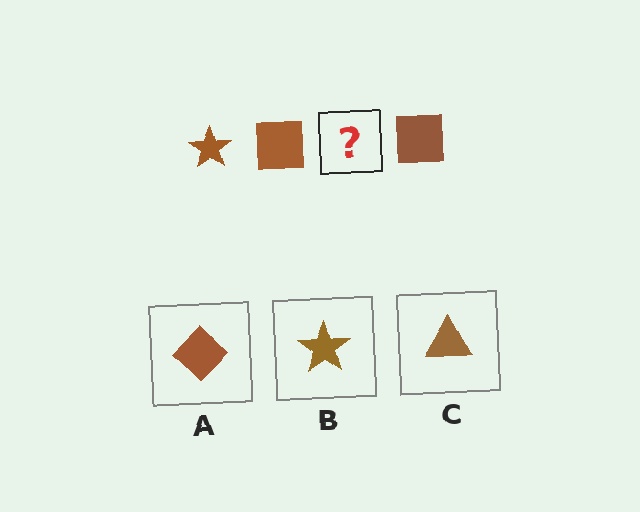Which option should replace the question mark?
Option B.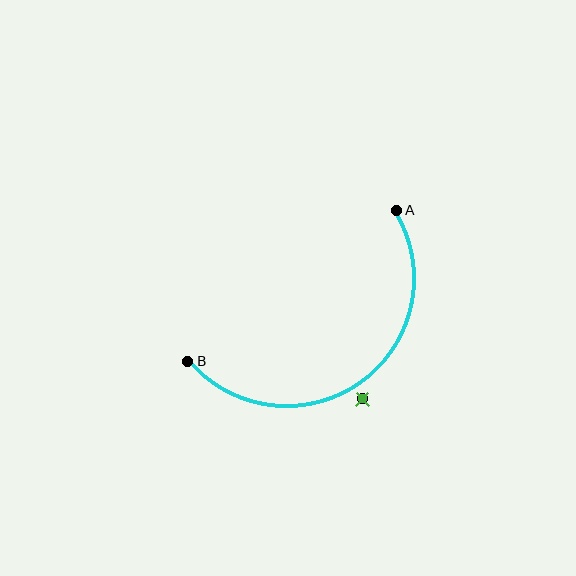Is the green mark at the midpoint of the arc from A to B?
No — the green mark does not lie on the arc at all. It sits slightly outside the curve.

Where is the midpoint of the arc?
The arc midpoint is the point on the curve farthest from the straight line joining A and B. It sits below and to the right of that line.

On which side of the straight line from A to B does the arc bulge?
The arc bulges below and to the right of the straight line connecting A and B.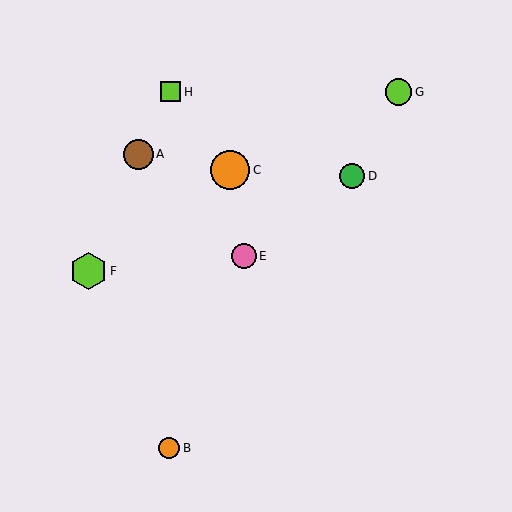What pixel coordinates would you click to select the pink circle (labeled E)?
Click at (244, 256) to select the pink circle E.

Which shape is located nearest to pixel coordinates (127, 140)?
The brown circle (labeled A) at (138, 154) is nearest to that location.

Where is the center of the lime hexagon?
The center of the lime hexagon is at (89, 271).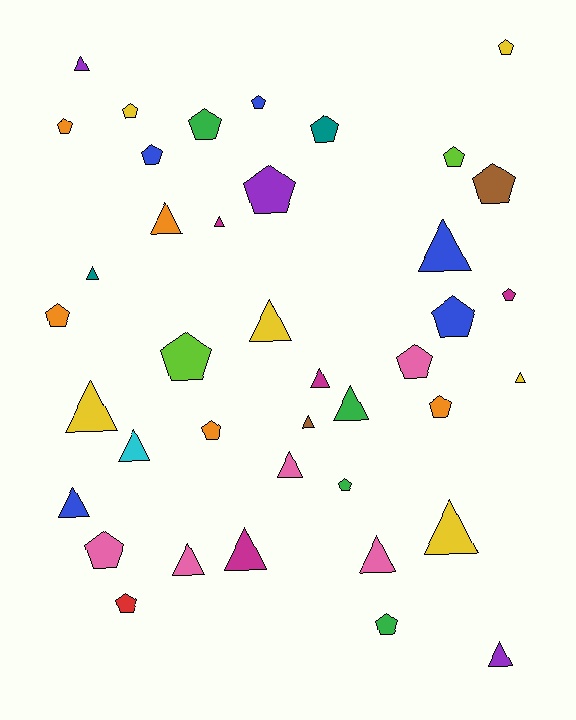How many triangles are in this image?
There are 19 triangles.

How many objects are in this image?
There are 40 objects.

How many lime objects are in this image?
There are 2 lime objects.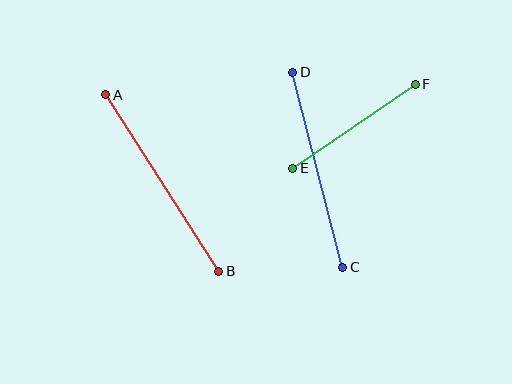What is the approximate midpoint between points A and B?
The midpoint is at approximately (162, 183) pixels.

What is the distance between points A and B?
The distance is approximately 210 pixels.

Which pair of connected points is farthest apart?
Points A and B are farthest apart.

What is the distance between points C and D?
The distance is approximately 201 pixels.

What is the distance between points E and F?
The distance is approximately 148 pixels.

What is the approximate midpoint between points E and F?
The midpoint is at approximately (354, 126) pixels.